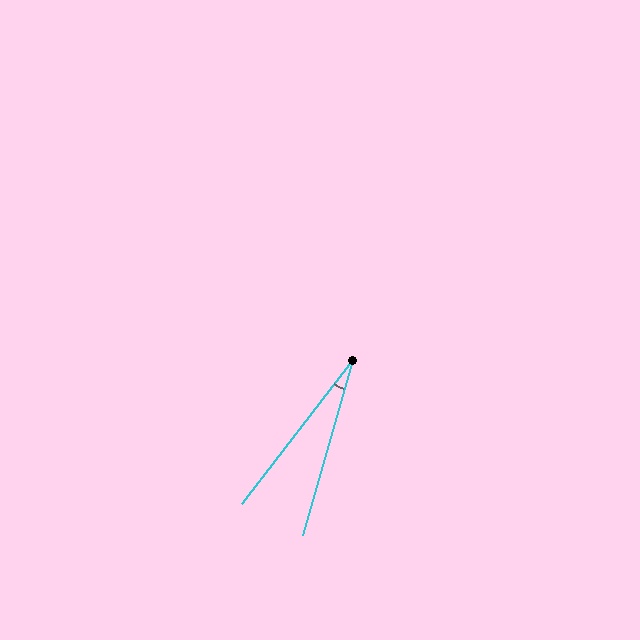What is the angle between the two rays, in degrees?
Approximately 22 degrees.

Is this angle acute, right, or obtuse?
It is acute.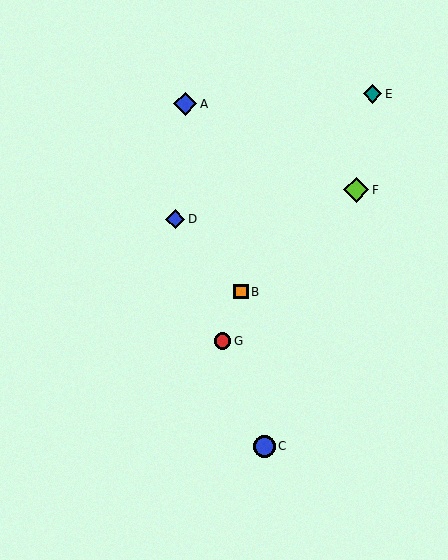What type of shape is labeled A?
Shape A is a blue diamond.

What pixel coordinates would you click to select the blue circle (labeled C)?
Click at (264, 446) to select the blue circle C.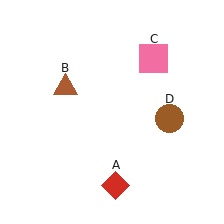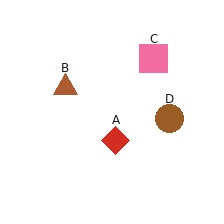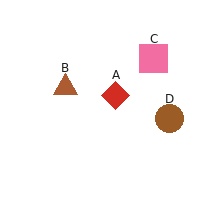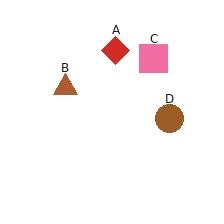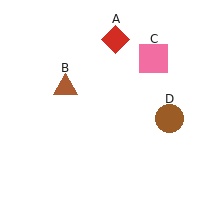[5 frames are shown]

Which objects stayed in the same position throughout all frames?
Brown triangle (object B) and pink square (object C) and brown circle (object D) remained stationary.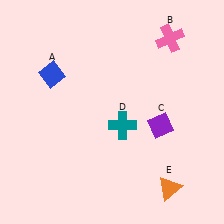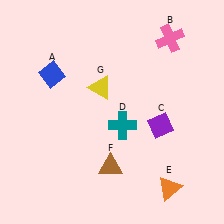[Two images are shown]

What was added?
A brown triangle (F), a yellow triangle (G) were added in Image 2.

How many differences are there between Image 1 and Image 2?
There are 2 differences between the two images.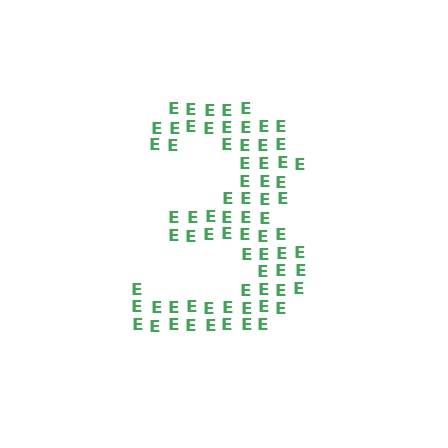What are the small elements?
The small elements are letter E's.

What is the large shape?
The large shape is the digit 3.